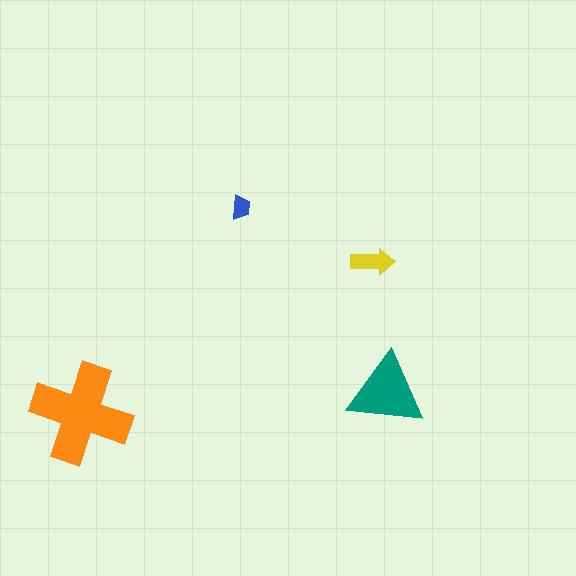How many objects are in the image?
There are 4 objects in the image.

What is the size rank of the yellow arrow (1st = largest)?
3rd.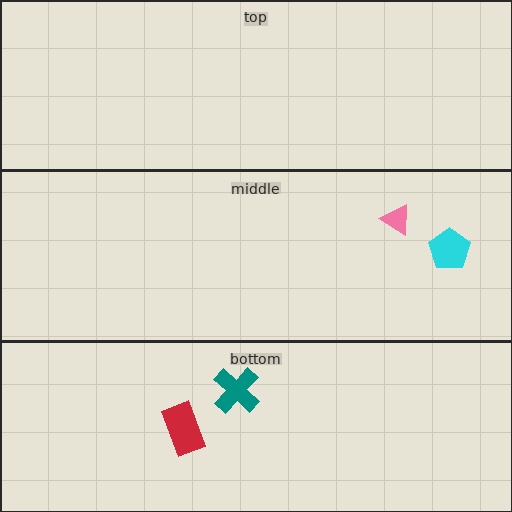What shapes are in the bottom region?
The red rectangle, the teal cross.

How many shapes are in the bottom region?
2.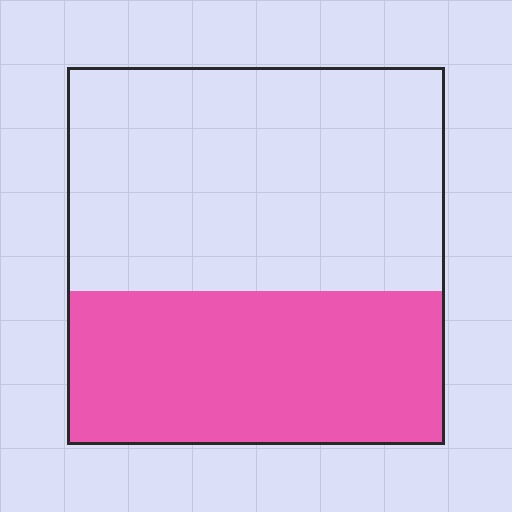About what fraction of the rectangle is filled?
About two fifths (2/5).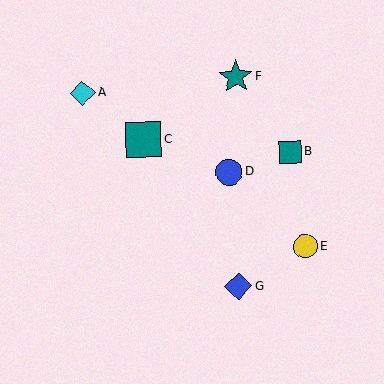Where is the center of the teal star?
The center of the teal star is at (236, 77).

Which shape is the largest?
The teal square (labeled C) is the largest.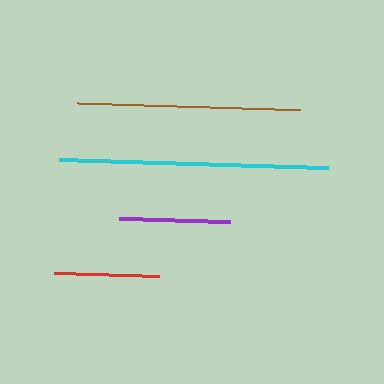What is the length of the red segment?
The red segment is approximately 105 pixels long.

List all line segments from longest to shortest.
From longest to shortest: cyan, brown, purple, red.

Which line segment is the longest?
The cyan line is the longest at approximately 269 pixels.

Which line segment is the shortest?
The red line is the shortest at approximately 105 pixels.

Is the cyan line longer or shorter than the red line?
The cyan line is longer than the red line.